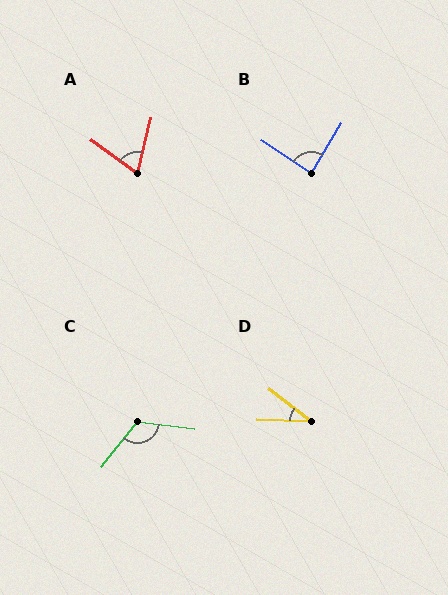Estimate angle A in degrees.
Approximately 67 degrees.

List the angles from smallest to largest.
D (36°), A (67°), B (87°), C (121°).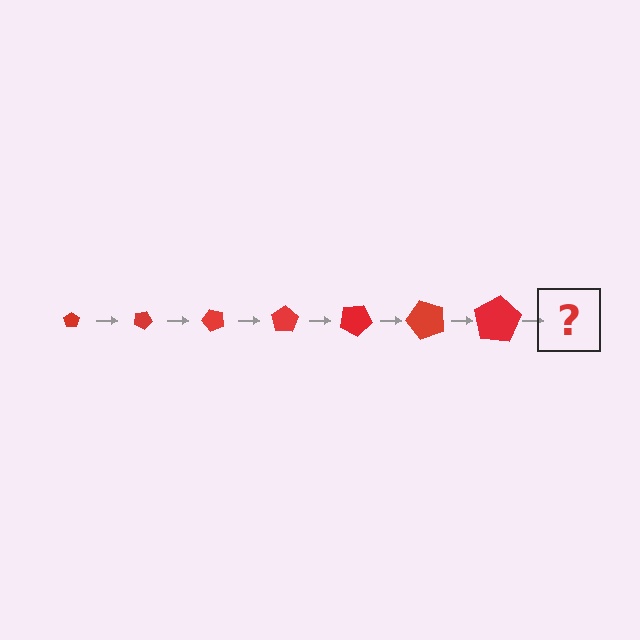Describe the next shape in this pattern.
It should be a pentagon, larger than the previous one and rotated 175 degrees from the start.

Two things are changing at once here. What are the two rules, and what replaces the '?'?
The two rules are that the pentagon grows larger each step and it rotates 25 degrees each step. The '?' should be a pentagon, larger than the previous one and rotated 175 degrees from the start.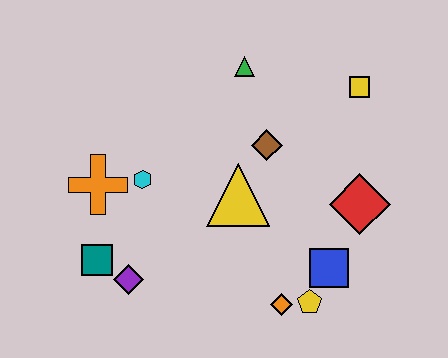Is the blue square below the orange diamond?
No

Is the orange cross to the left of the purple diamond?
Yes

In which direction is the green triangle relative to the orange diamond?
The green triangle is above the orange diamond.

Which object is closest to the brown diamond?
The yellow triangle is closest to the brown diamond.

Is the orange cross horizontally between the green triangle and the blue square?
No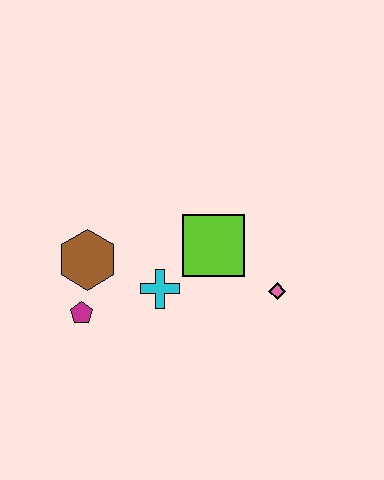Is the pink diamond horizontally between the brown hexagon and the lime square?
No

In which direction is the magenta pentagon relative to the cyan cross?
The magenta pentagon is to the left of the cyan cross.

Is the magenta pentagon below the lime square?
Yes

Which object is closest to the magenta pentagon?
The brown hexagon is closest to the magenta pentagon.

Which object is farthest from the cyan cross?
The pink diamond is farthest from the cyan cross.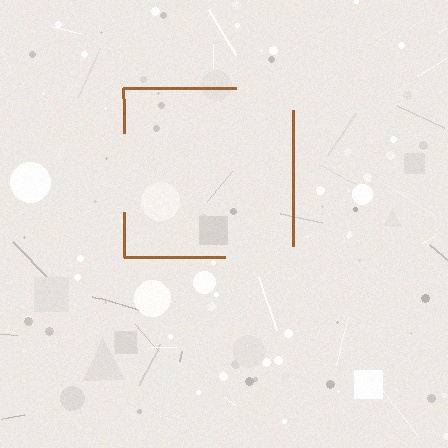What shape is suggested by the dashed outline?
The dashed outline suggests a square.